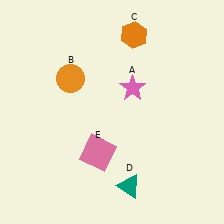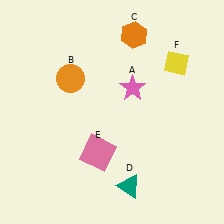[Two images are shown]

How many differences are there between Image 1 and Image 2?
There is 1 difference between the two images.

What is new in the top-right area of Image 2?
A yellow diamond (F) was added in the top-right area of Image 2.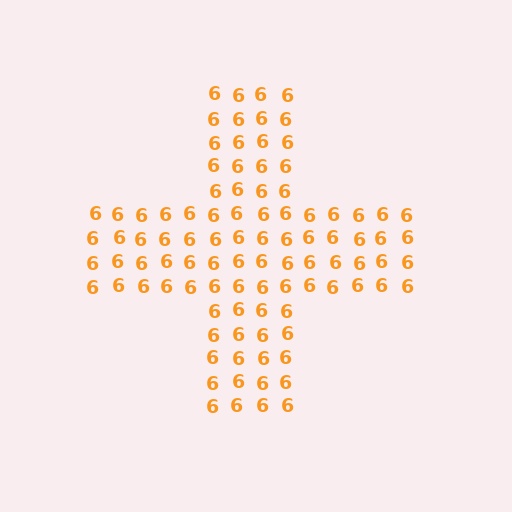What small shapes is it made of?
It is made of small digit 6's.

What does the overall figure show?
The overall figure shows a cross.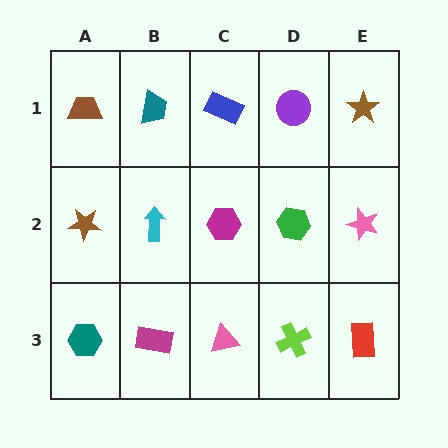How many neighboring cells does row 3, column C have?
3.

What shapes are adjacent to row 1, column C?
A magenta hexagon (row 2, column C), a teal trapezoid (row 1, column B), a purple circle (row 1, column D).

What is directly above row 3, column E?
A pink star.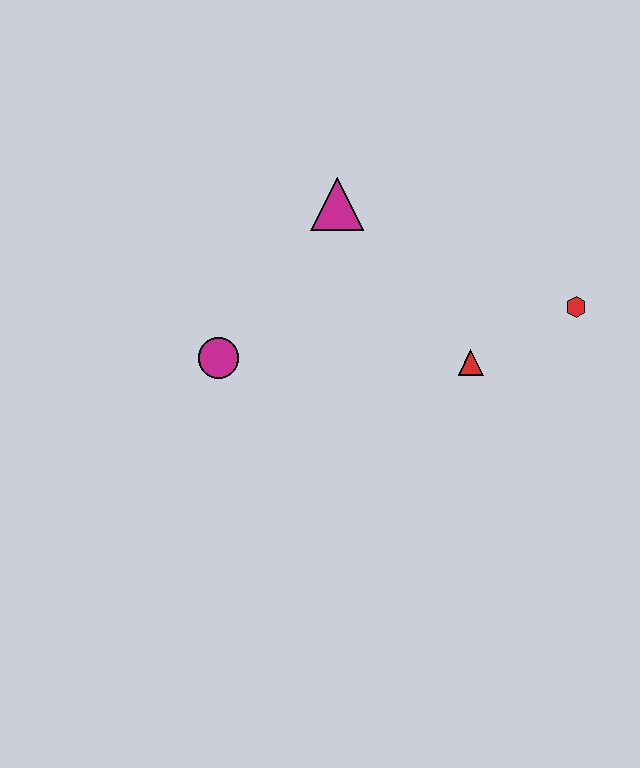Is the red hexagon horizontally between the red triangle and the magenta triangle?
No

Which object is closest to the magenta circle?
The magenta triangle is closest to the magenta circle.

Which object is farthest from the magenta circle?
The red hexagon is farthest from the magenta circle.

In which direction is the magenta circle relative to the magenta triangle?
The magenta circle is below the magenta triangle.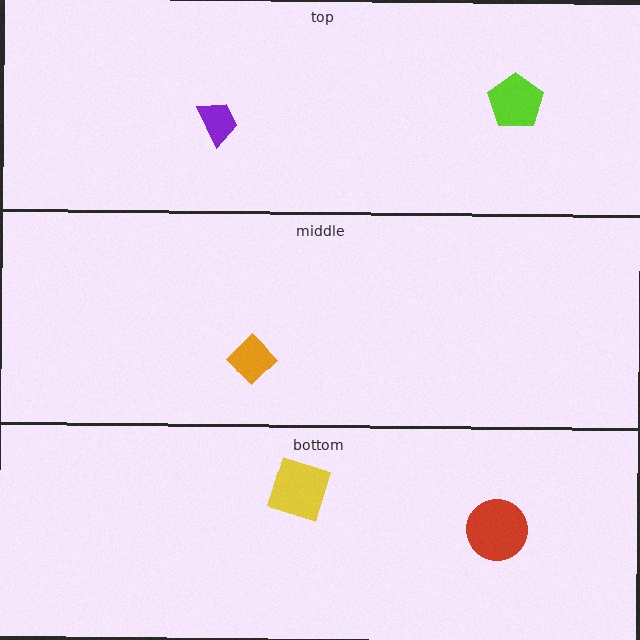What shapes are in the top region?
The lime pentagon, the purple trapezoid.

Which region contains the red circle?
The bottom region.